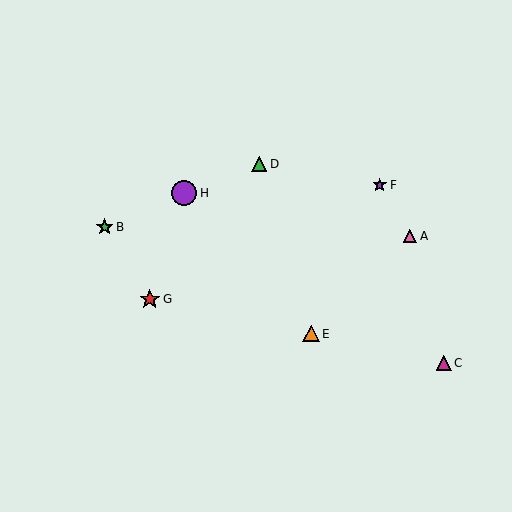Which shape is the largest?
The purple circle (labeled H) is the largest.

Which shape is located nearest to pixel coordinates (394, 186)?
The purple star (labeled F) at (380, 185) is nearest to that location.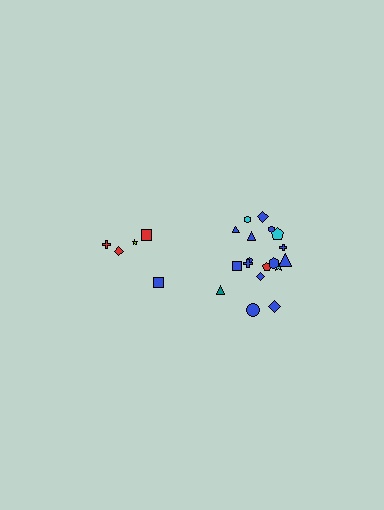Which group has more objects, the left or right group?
The right group.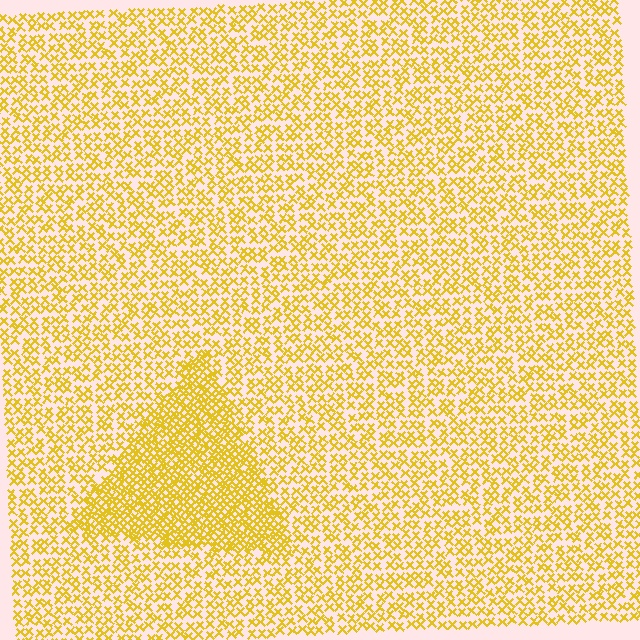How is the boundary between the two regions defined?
The boundary is defined by a change in element density (approximately 2.0x ratio). All elements are the same color, size, and shape.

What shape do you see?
I see a triangle.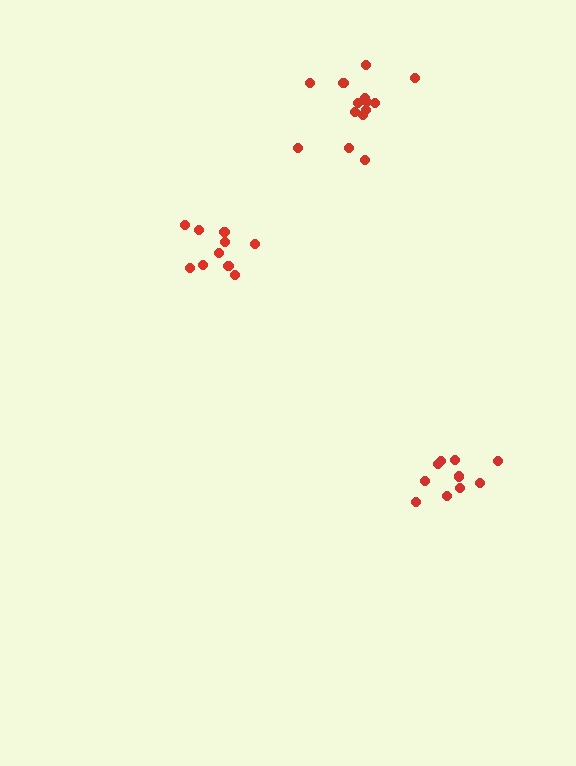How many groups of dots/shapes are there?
There are 3 groups.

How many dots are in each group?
Group 1: 10 dots, Group 2: 10 dots, Group 3: 14 dots (34 total).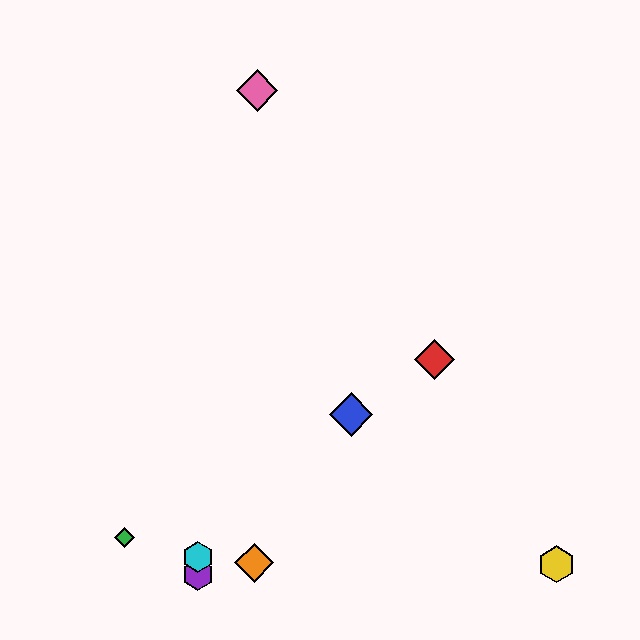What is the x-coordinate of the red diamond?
The red diamond is at x≈435.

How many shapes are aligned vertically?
2 shapes (the purple hexagon, the cyan hexagon) are aligned vertically.